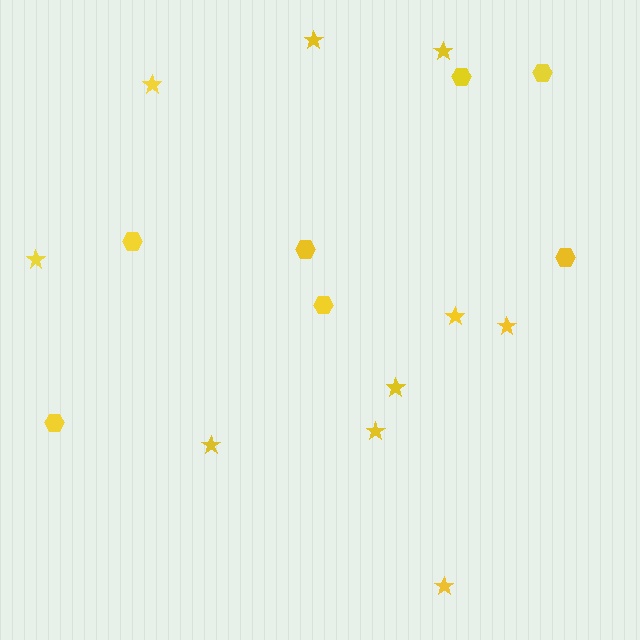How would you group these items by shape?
There are 2 groups: one group of hexagons (7) and one group of stars (10).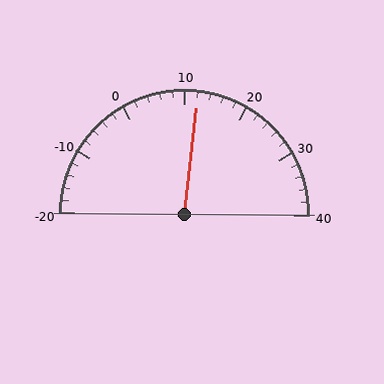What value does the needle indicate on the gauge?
The needle indicates approximately 12.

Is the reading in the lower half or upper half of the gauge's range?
The reading is in the upper half of the range (-20 to 40).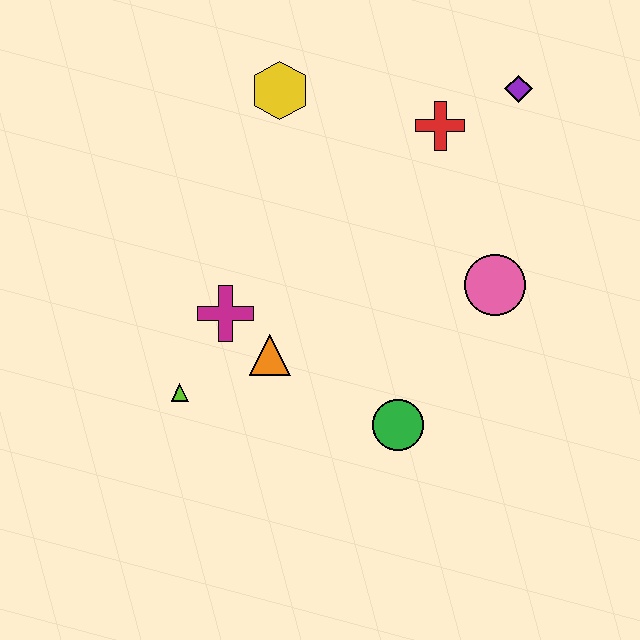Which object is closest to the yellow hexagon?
The red cross is closest to the yellow hexagon.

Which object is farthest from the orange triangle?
The purple diamond is farthest from the orange triangle.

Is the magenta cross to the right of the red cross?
No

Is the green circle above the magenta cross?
No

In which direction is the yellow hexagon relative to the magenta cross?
The yellow hexagon is above the magenta cross.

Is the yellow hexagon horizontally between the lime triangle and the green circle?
Yes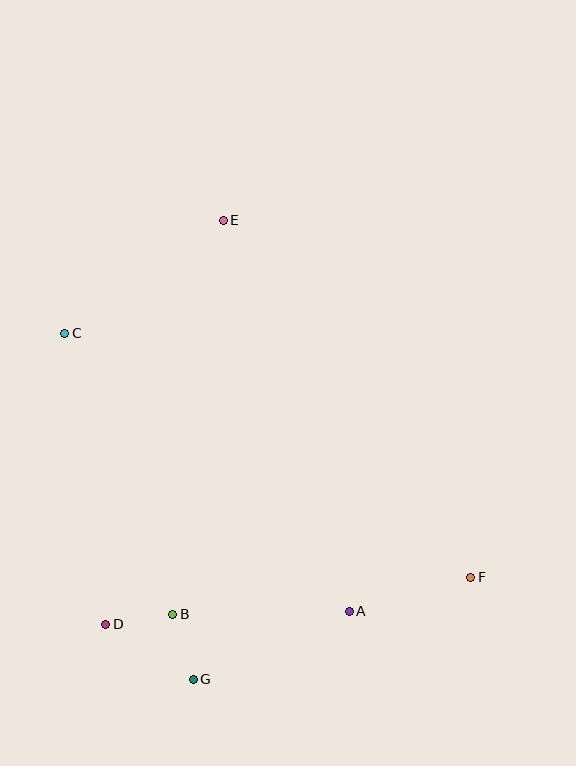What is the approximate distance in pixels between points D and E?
The distance between D and E is approximately 421 pixels.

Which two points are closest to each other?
Points B and D are closest to each other.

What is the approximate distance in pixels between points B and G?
The distance between B and G is approximately 68 pixels.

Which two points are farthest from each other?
Points C and F are farthest from each other.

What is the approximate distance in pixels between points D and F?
The distance between D and F is approximately 368 pixels.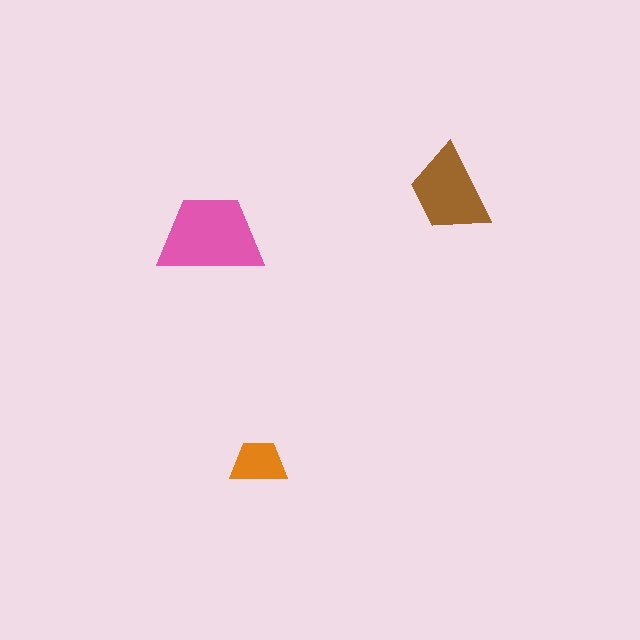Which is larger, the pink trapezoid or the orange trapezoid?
The pink one.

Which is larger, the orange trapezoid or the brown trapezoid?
The brown one.